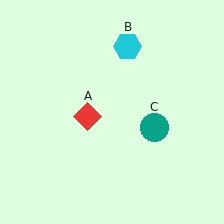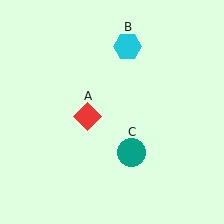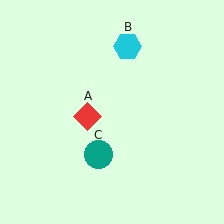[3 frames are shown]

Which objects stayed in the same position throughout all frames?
Red diamond (object A) and cyan hexagon (object B) remained stationary.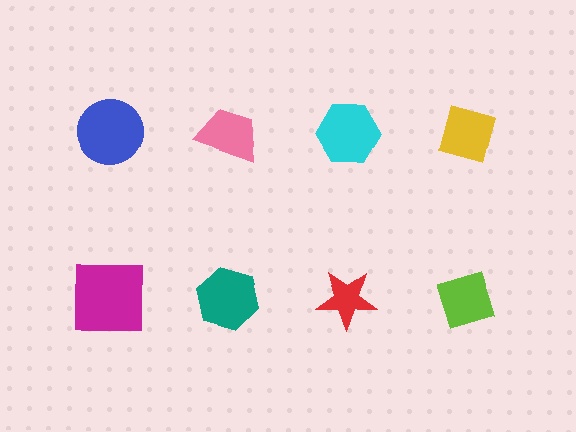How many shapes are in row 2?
4 shapes.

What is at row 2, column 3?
A red star.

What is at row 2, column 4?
A lime diamond.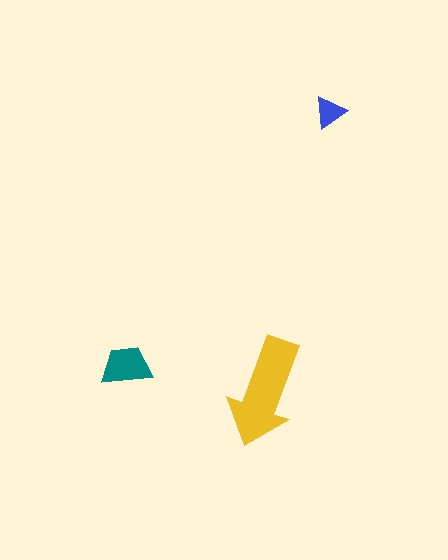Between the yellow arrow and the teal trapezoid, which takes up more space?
The yellow arrow.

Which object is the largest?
The yellow arrow.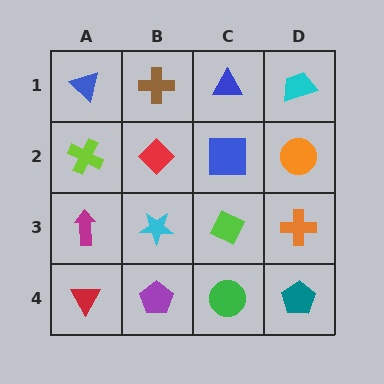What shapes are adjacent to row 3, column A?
A lime cross (row 2, column A), a red triangle (row 4, column A), a cyan star (row 3, column B).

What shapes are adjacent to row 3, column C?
A blue square (row 2, column C), a green circle (row 4, column C), a cyan star (row 3, column B), an orange cross (row 3, column D).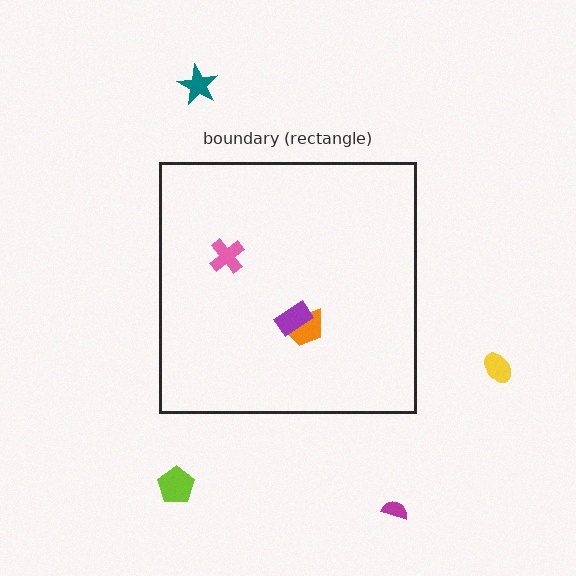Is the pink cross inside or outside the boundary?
Inside.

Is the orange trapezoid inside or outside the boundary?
Inside.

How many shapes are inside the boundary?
3 inside, 4 outside.